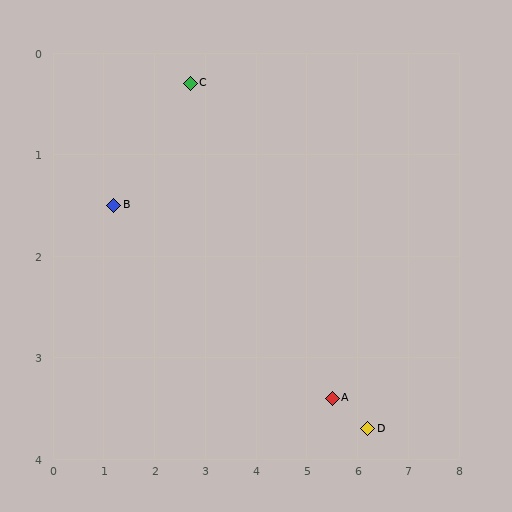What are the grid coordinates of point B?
Point B is at approximately (1.2, 1.5).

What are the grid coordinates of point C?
Point C is at approximately (2.7, 0.3).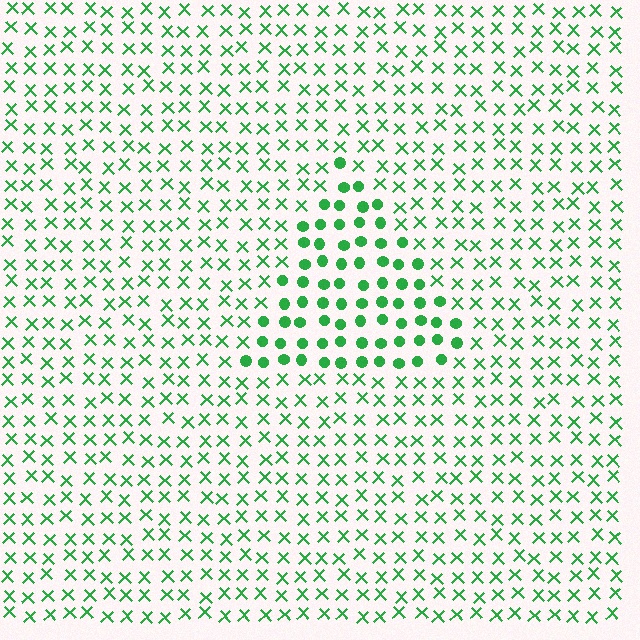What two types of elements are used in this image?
The image uses circles inside the triangle region and X marks outside it.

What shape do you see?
I see a triangle.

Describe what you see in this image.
The image is filled with small green elements arranged in a uniform grid. A triangle-shaped region contains circles, while the surrounding area contains X marks. The boundary is defined purely by the change in element shape.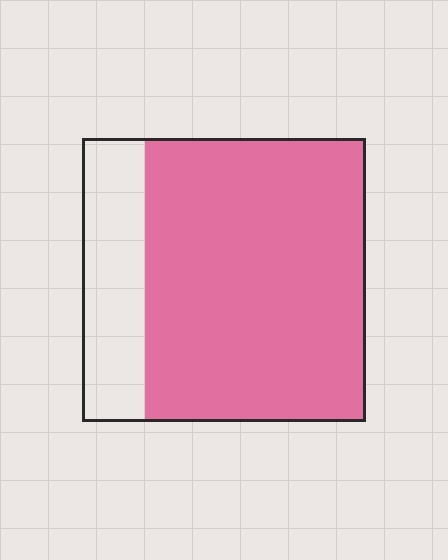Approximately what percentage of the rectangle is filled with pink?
Approximately 80%.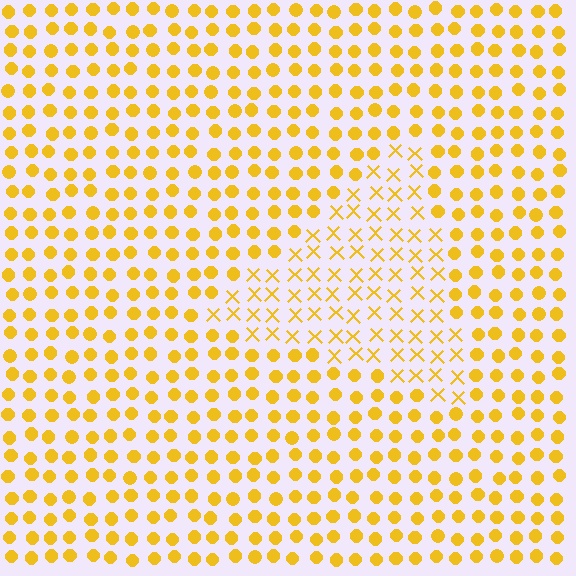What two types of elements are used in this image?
The image uses X marks inside the triangle region and circles outside it.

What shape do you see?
I see a triangle.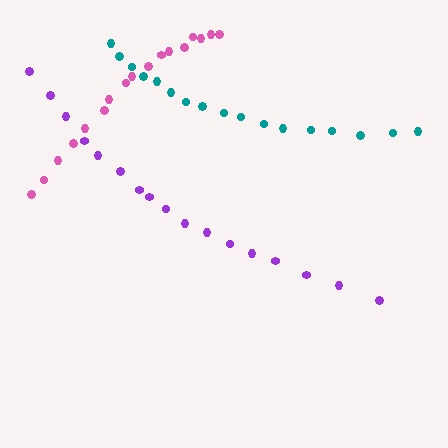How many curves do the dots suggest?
There are 3 distinct paths.